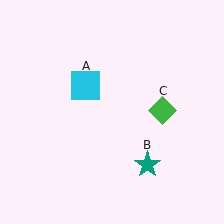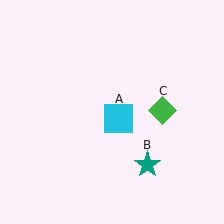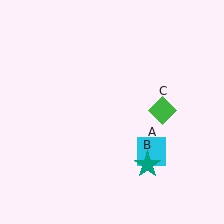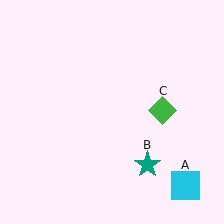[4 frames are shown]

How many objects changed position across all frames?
1 object changed position: cyan square (object A).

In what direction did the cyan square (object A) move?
The cyan square (object A) moved down and to the right.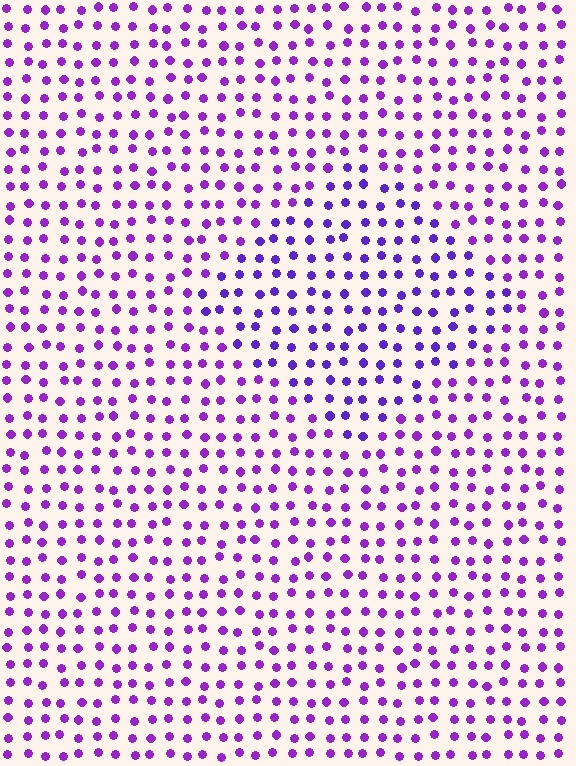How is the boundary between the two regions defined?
The boundary is defined purely by a slight shift in hue (about 22 degrees). Spacing, size, and orientation are identical on both sides.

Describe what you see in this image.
The image is filled with small purple elements in a uniform arrangement. A diamond-shaped region is visible where the elements are tinted to a slightly different hue, forming a subtle color boundary.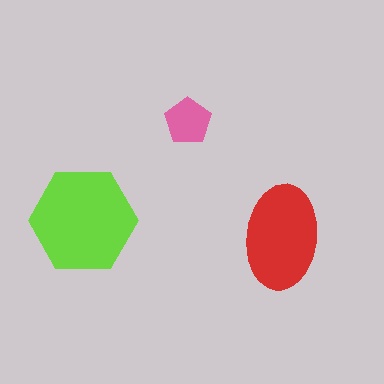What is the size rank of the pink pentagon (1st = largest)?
3rd.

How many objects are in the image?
There are 3 objects in the image.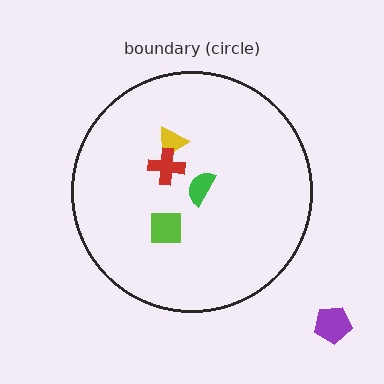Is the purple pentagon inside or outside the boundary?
Outside.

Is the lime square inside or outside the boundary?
Inside.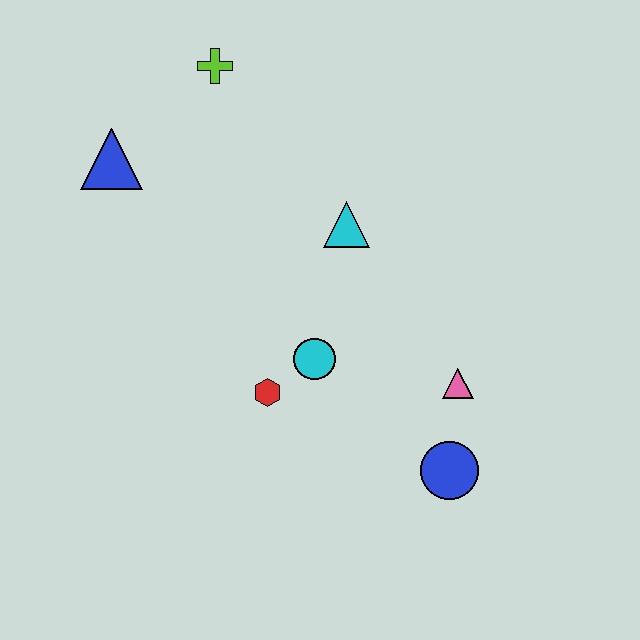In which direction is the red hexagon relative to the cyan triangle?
The red hexagon is below the cyan triangle.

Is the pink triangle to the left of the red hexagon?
No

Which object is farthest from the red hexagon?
The lime cross is farthest from the red hexagon.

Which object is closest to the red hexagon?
The cyan circle is closest to the red hexagon.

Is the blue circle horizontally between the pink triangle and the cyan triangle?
Yes